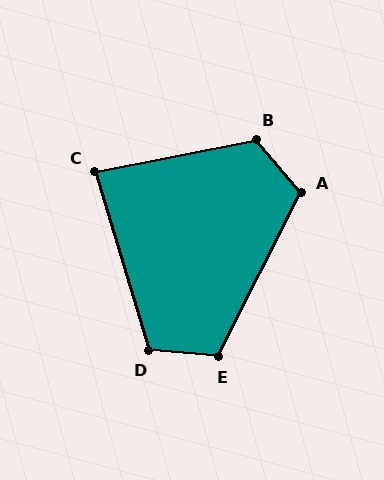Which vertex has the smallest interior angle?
C, at approximately 85 degrees.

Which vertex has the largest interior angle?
B, at approximately 119 degrees.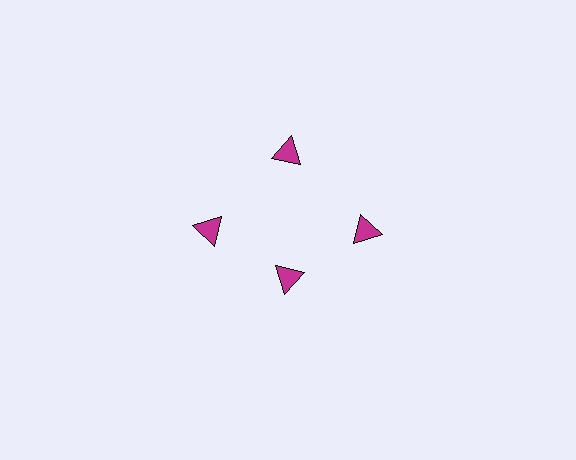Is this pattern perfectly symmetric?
No. The 4 magenta triangles are arranged in a ring, but one element near the 6 o'clock position is pulled inward toward the center, breaking the 4-fold rotational symmetry.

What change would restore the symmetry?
The symmetry would be restored by moving it outward, back onto the ring so that all 4 triangles sit at equal angles and equal distance from the center.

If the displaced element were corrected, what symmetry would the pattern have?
It would have 4-fold rotational symmetry — the pattern would map onto itself every 90 degrees.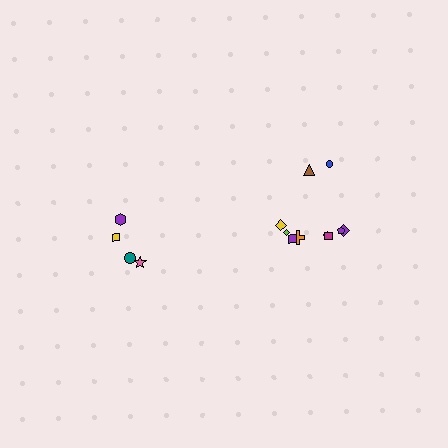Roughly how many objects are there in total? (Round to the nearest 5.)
Roughly 15 objects in total.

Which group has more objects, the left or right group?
The right group.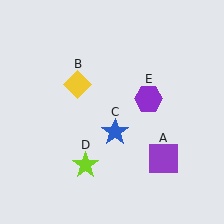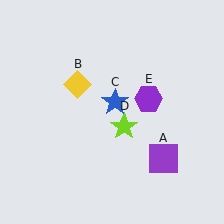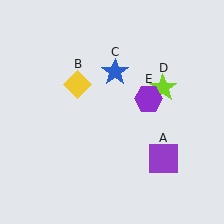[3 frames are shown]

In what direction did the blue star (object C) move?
The blue star (object C) moved up.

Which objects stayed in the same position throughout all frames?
Purple square (object A) and yellow diamond (object B) and purple hexagon (object E) remained stationary.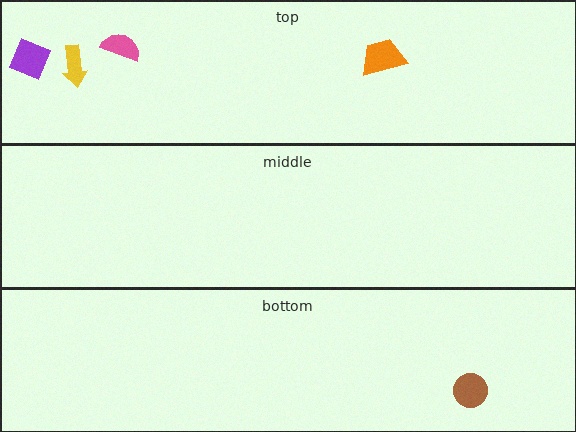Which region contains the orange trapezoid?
The top region.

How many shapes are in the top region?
4.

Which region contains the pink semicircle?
The top region.